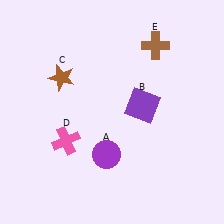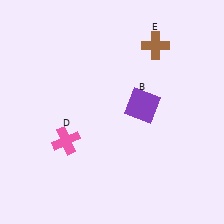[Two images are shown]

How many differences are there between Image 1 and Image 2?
There are 2 differences between the two images.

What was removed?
The brown star (C), the purple circle (A) were removed in Image 2.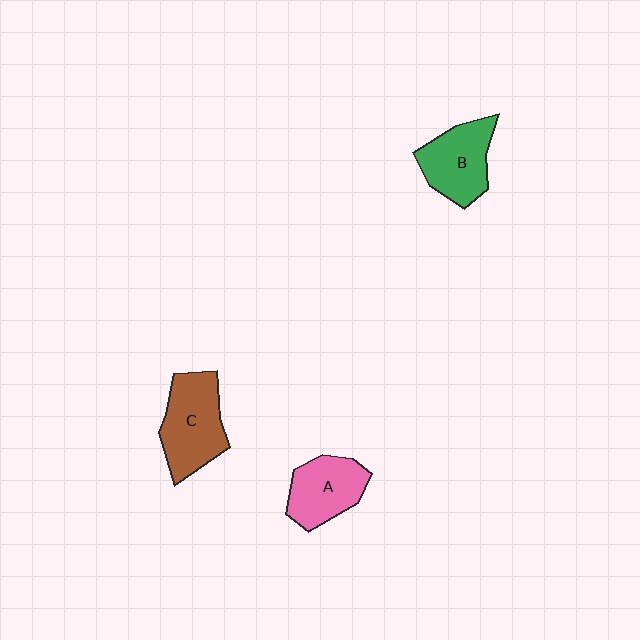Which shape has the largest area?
Shape C (brown).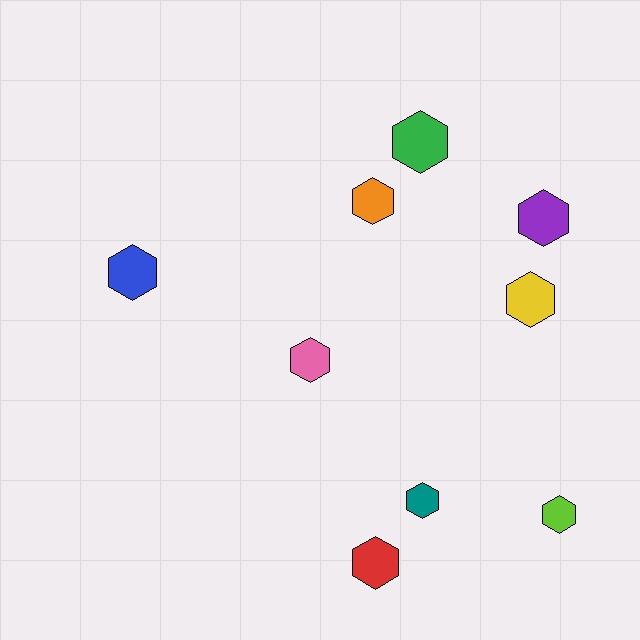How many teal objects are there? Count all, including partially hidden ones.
There is 1 teal object.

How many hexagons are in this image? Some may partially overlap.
There are 9 hexagons.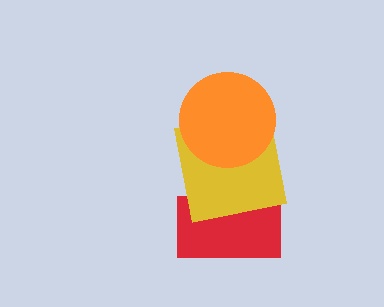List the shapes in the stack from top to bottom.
From top to bottom: the orange circle, the yellow square, the red rectangle.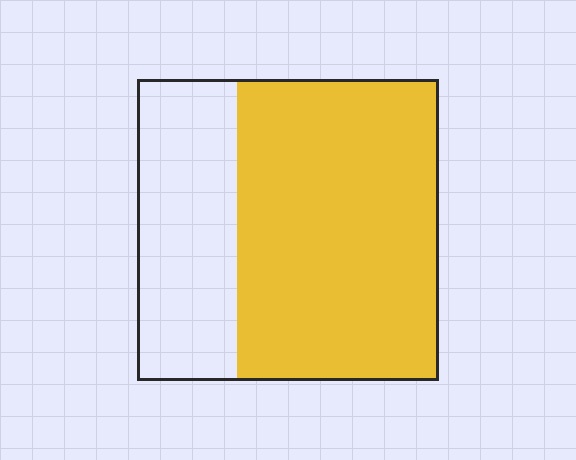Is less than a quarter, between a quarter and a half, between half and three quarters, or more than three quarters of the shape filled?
Between half and three quarters.